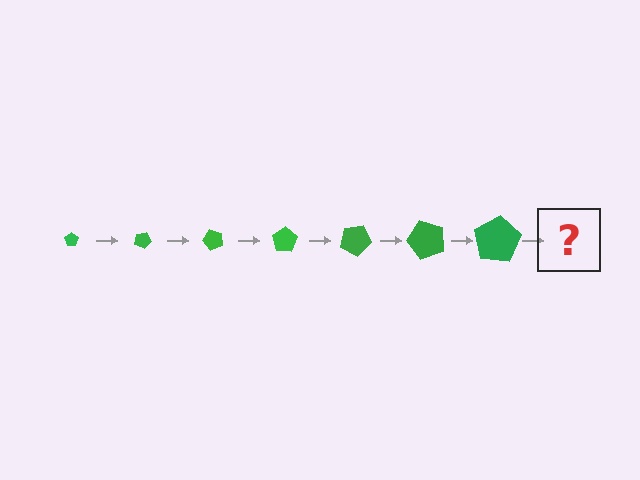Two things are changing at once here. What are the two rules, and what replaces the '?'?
The two rules are that the pentagon grows larger each step and it rotates 25 degrees each step. The '?' should be a pentagon, larger than the previous one and rotated 175 degrees from the start.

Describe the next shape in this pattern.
It should be a pentagon, larger than the previous one and rotated 175 degrees from the start.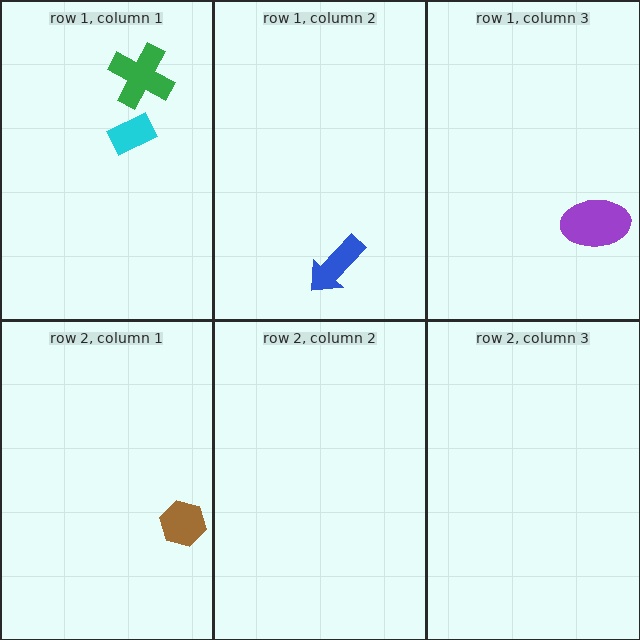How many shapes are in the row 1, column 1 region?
2.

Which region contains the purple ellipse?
The row 1, column 3 region.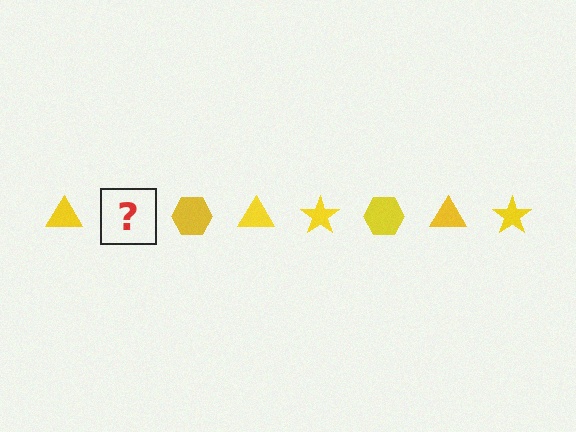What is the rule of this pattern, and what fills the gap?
The rule is that the pattern cycles through triangle, star, hexagon shapes in yellow. The gap should be filled with a yellow star.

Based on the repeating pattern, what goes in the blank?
The blank should be a yellow star.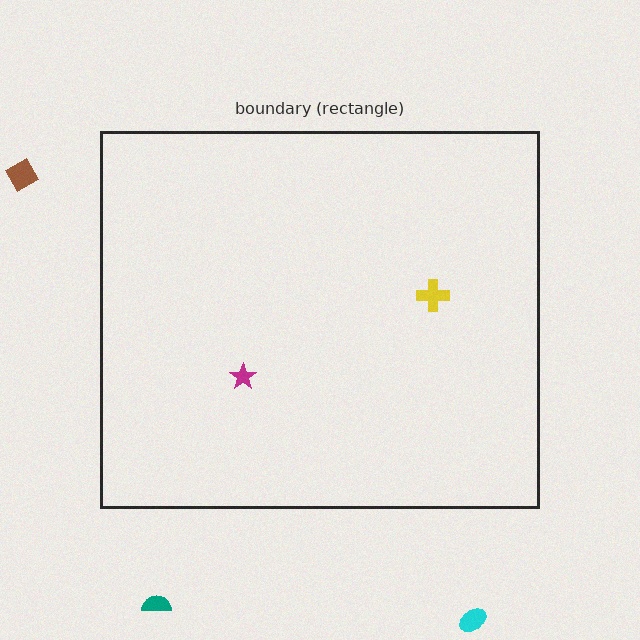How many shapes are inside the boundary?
2 inside, 3 outside.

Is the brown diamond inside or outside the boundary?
Outside.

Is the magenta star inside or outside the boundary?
Inside.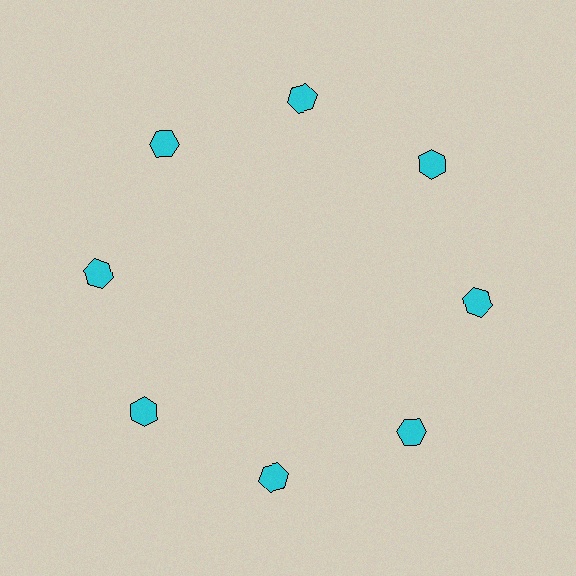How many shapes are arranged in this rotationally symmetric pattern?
There are 8 shapes, arranged in 8 groups of 1.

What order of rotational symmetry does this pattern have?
This pattern has 8-fold rotational symmetry.